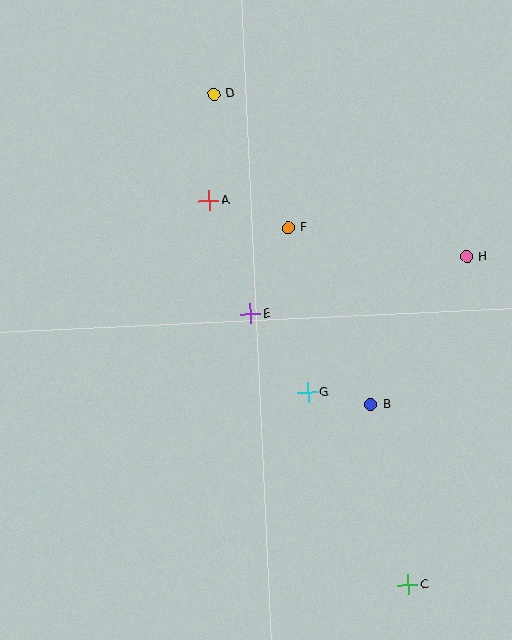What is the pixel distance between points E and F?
The distance between E and F is 94 pixels.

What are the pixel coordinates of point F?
Point F is at (288, 228).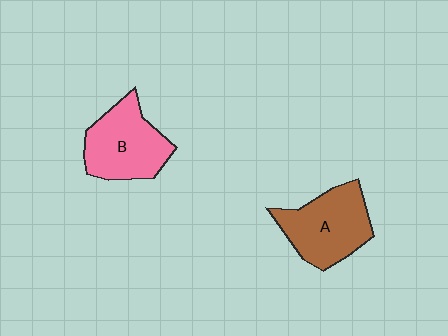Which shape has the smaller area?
Shape B (pink).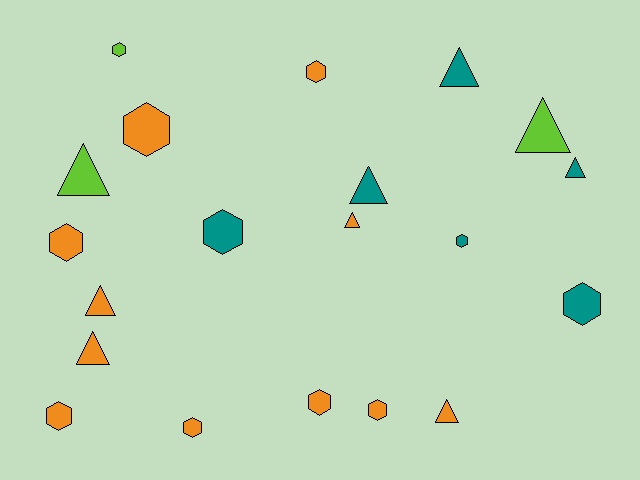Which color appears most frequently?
Orange, with 11 objects.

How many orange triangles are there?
There are 4 orange triangles.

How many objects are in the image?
There are 20 objects.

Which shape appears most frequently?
Hexagon, with 11 objects.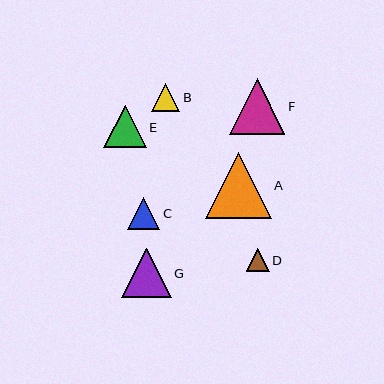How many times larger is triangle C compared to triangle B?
Triangle C is approximately 1.1 times the size of triangle B.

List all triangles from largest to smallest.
From largest to smallest: A, F, G, E, C, B, D.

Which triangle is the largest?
Triangle A is the largest with a size of approximately 66 pixels.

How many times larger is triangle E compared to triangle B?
Triangle E is approximately 1.5 times the size of triangle B.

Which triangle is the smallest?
Triangle D is the smallest with a size of approximately 23 pixels.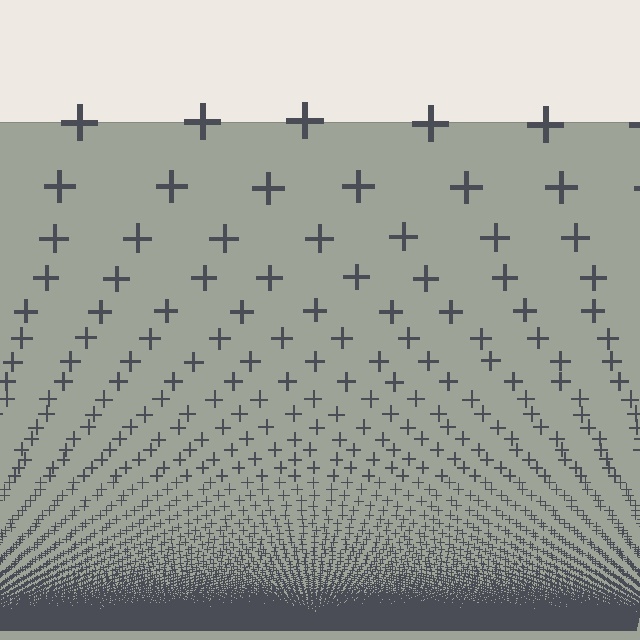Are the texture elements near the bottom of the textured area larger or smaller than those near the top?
Smaller. The gradient is inverted — elements near the bottom are smaller and denser.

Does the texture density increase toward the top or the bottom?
Density increases toward the bottom.